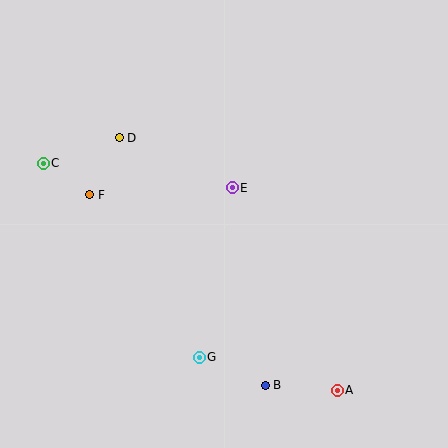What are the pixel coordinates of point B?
Point B is at (265, 385).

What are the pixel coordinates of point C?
Point C is at (43, 163).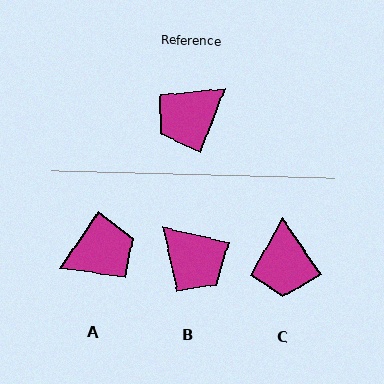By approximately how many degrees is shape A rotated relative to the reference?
Approximately 166 degrees counter-clockwise.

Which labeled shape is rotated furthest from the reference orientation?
A, about 166 degrees away.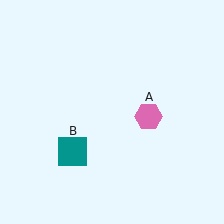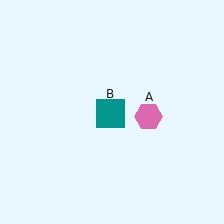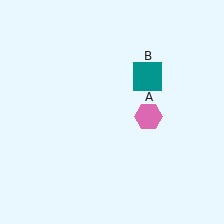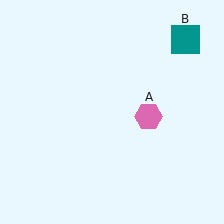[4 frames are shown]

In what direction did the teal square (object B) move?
The teal square (object B) moved up and to the right.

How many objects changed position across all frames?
1 object changed position: teal square (object B).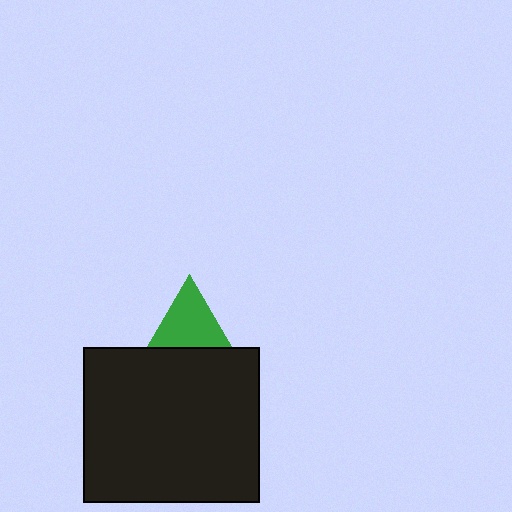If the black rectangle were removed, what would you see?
You would see the complete green triangle.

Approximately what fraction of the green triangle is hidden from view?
Roughly 51% of the green triangle is hidden behind the black rectangle.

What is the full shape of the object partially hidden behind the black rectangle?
The partially hidden object is a green triangle.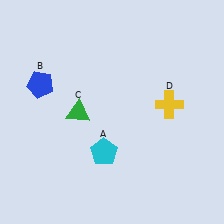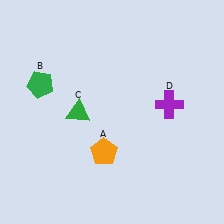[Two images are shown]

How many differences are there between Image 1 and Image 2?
There are 3 differences between the two images.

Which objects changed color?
A changed from cyan to orange. B changed from blue to green. D changed from yellow to purple.